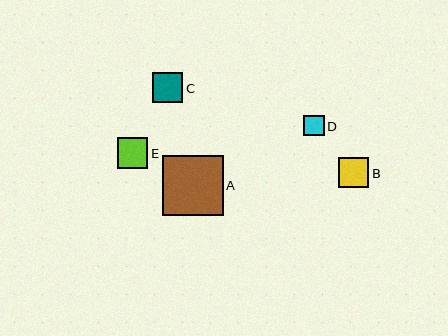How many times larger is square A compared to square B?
Square A is approximately 2.0 times the size of square B.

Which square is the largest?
Square A is the largest with a size of approximately 60 pixels.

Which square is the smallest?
Square D is the smallest with a size of approximately 21 pixels.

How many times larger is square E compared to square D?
Square E is approximately 1.5 times the size of square D.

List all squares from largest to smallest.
From largest to smallest: A, E, B, C, D.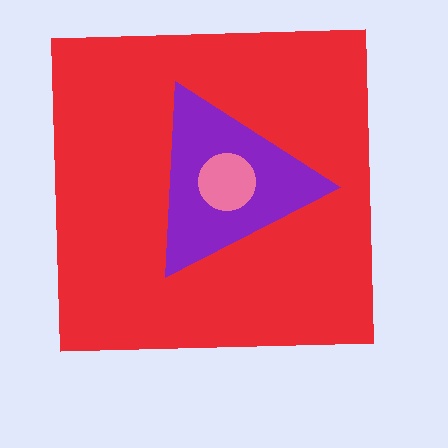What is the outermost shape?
The red square.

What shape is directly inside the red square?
The purple triangle.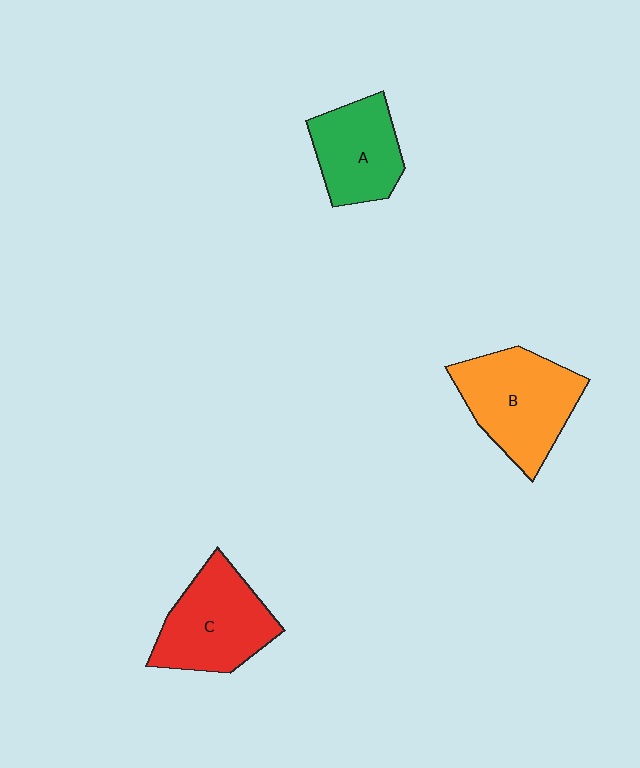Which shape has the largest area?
Shape B (orange).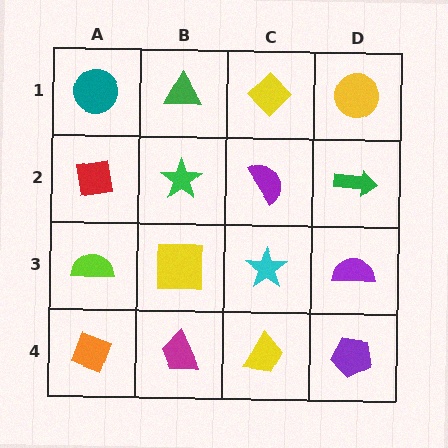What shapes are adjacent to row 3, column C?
A purple semicircle (row 2, column C), a yellow trapezoid (row 4, column C), a yellow square (row 3, column B), a purple semicircle (row 3, column D).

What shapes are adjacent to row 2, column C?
A yellow diamond (row 1, column C), a cyan star (row 3, column C), a green star (row 2, column B), a green arrow (row 2, column D).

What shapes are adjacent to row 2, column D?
A yellow circle (row 1, column D), a purple semicircle (row 3, column D), a purple semicircle (row 2, column C).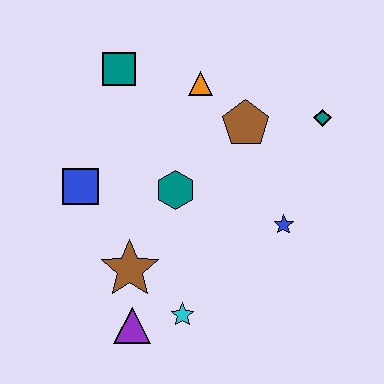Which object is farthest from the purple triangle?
The teal diamond is farthest from the purple triangle.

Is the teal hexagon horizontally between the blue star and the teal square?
Yes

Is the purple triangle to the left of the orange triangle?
Yes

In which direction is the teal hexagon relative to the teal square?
The teal hexagon is below the teal square.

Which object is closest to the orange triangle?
The brown pentagon is closest to the orange triangle.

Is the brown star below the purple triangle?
No